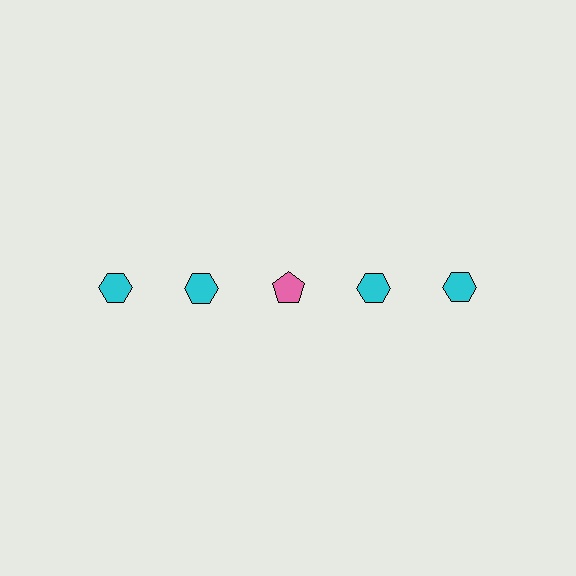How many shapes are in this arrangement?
There are 5 shapes arranged in a grid pattern.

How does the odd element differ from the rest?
It differs in both color (pink instead of cyan) and shape (pentagon instead of hexagon).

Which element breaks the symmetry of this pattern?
The pink pentagon in the top row, center column breaks the symmetry. All other shapes are cyan hexagons.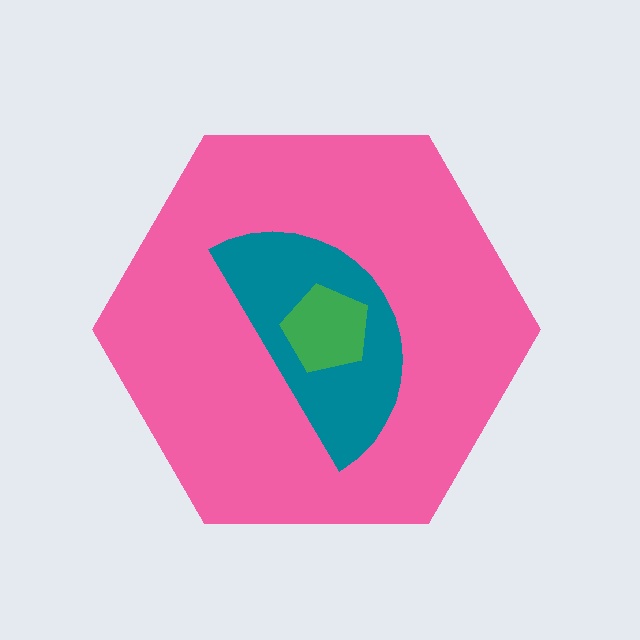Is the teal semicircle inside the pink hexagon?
Yes.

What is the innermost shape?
The green pentagon.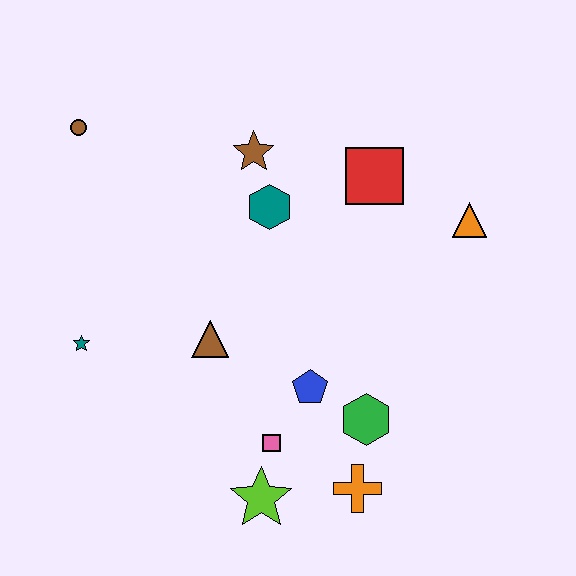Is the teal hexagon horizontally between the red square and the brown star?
Yes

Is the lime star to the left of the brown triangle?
No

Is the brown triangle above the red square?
No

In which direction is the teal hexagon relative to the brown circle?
The teal hexagon is to the right of the brown circle.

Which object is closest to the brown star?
The teal hexagon is closest to the brown star.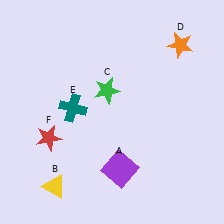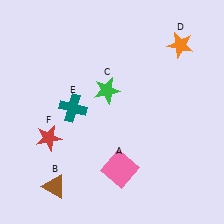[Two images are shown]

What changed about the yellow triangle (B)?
In Image 1, B is yellow. In Image 2, it changed to brown.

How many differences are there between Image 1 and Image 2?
There are 2 differences between the two images.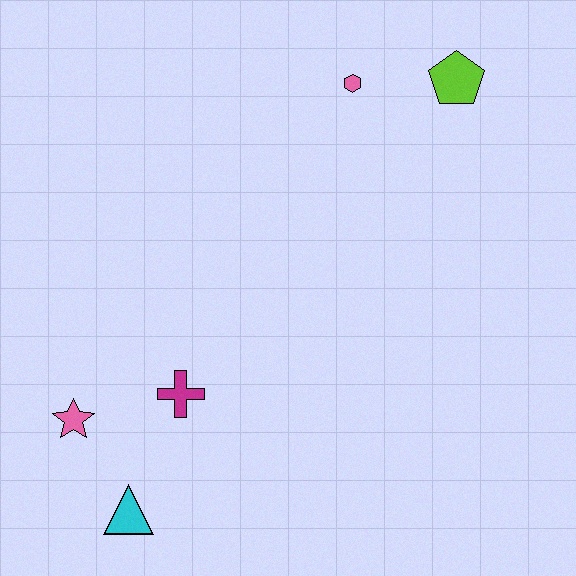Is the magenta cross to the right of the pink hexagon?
No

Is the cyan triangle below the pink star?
Yes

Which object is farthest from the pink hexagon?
The cyan triangle is farthest from the pink hexagon.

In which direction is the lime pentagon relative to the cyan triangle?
The lime pentagon is above the cyan triangle.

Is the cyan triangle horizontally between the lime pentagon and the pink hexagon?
No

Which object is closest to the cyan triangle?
The pink star is closest to the cyan triangle.